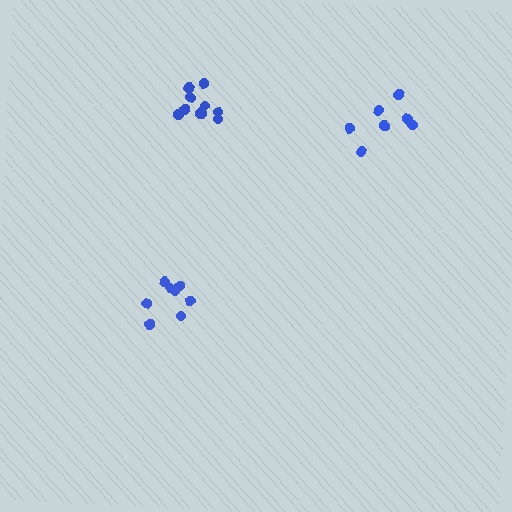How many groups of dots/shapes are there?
There are 3 groups.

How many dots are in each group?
Group 1: 8 dots, Group 2: 10 dots, Group 3: 7 dots (25 total).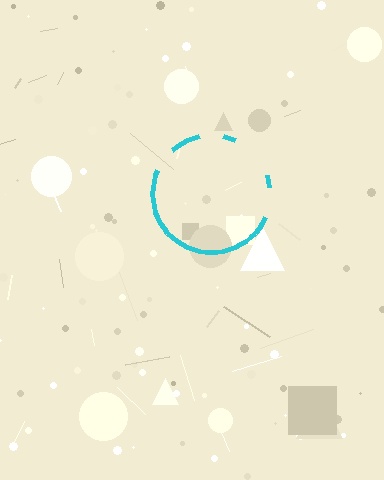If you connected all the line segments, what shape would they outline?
They would outline a circle.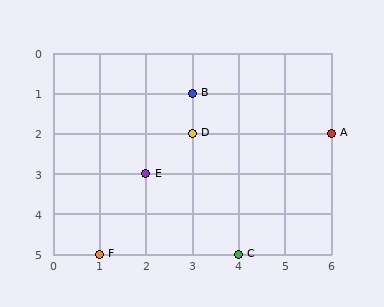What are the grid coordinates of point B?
Point B is at grid coordinates (3, 1).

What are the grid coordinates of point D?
Point D is at grid coordinates (3, 2).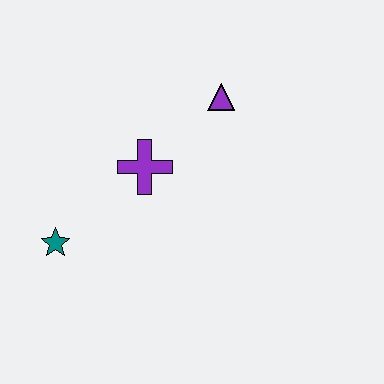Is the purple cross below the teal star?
No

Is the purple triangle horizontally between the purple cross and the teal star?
No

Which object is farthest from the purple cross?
The teal star is farthest from the purple cross.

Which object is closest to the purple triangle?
The purple cross is closest to the purple triangle.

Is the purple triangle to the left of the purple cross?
No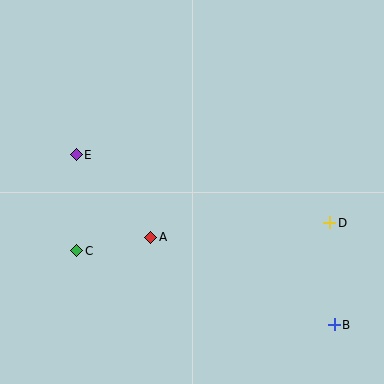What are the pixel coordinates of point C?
Point C is at (77, 251).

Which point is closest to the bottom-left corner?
Point C is closest to the bottom-left corner.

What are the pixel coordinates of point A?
Point A is at (151, 237).